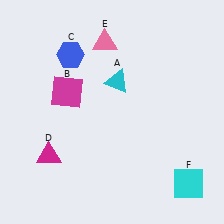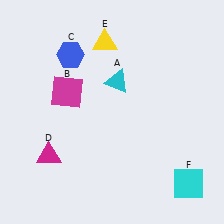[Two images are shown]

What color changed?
The triangle (E) changed from pink in Image 1 to yellow in Image 2.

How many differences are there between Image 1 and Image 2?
There is 1 difference between the two images.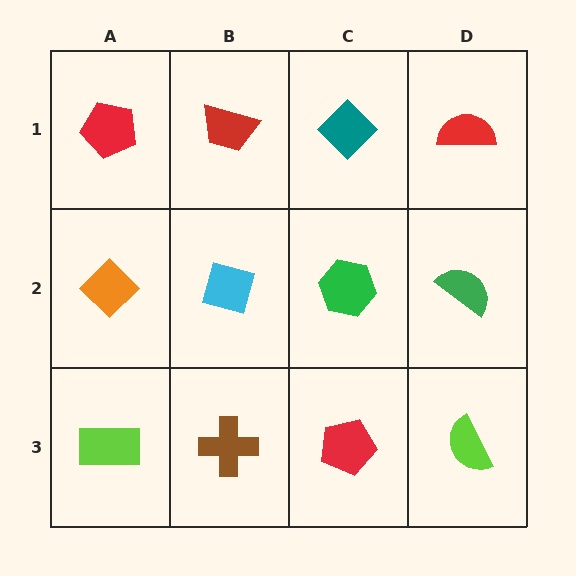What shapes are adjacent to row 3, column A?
An orange diamond (row 2, column A), a brown cross (row 3, column B).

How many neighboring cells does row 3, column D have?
2.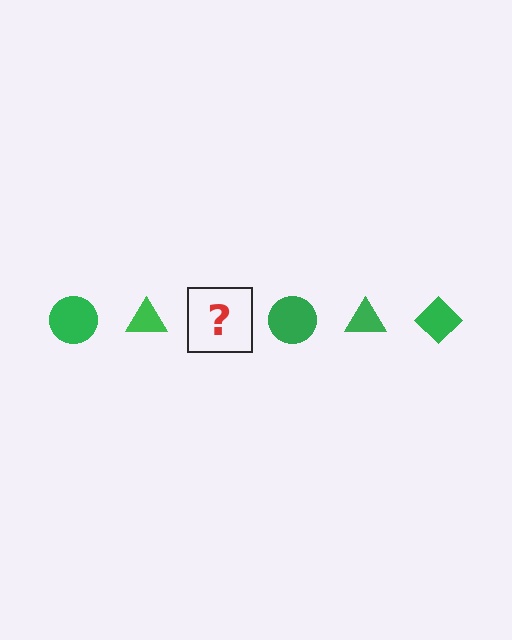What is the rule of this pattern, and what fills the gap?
The rule is that the pattern cycles through circle, triangle, diamond shapes in green. The gap should be filled with a green diamond.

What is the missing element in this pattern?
The missing element is a green diamond.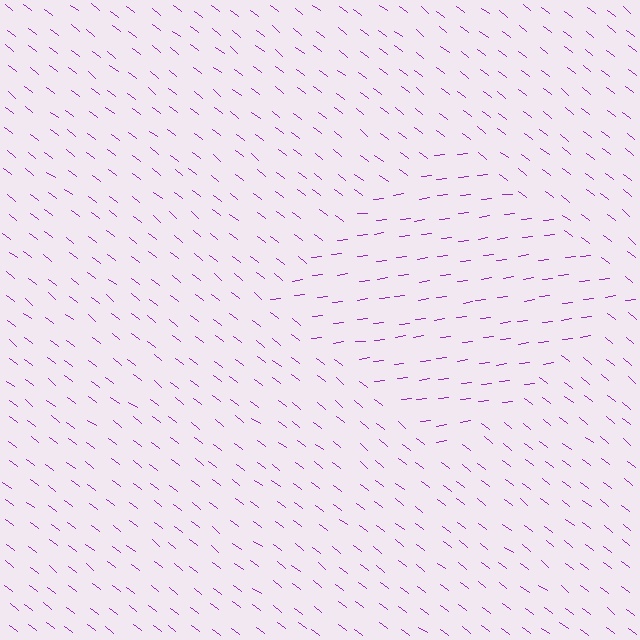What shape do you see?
I see a diamond.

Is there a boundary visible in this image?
Yes, there is a texture boundary formed by a change in line orientation.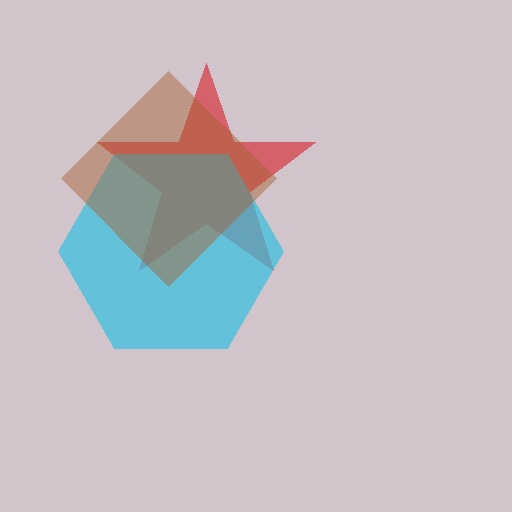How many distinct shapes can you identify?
There are 3 distinct shapes: a red star, a cyan hexagon, a brown diamond.